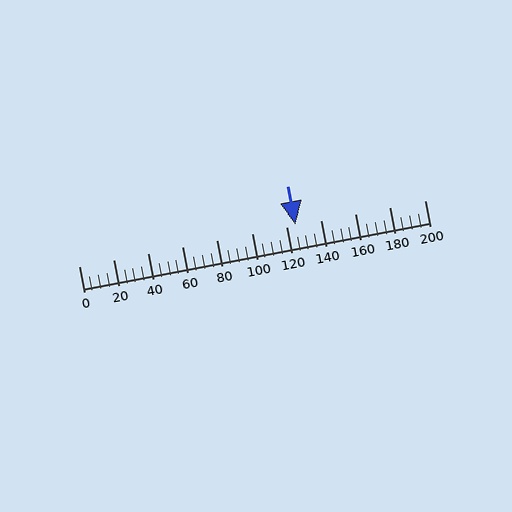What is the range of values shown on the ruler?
The ruler shows values from 0 to 200.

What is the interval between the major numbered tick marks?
The major tick marks are spaced 20 units apart.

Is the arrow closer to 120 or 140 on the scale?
The arrow is closer to 120.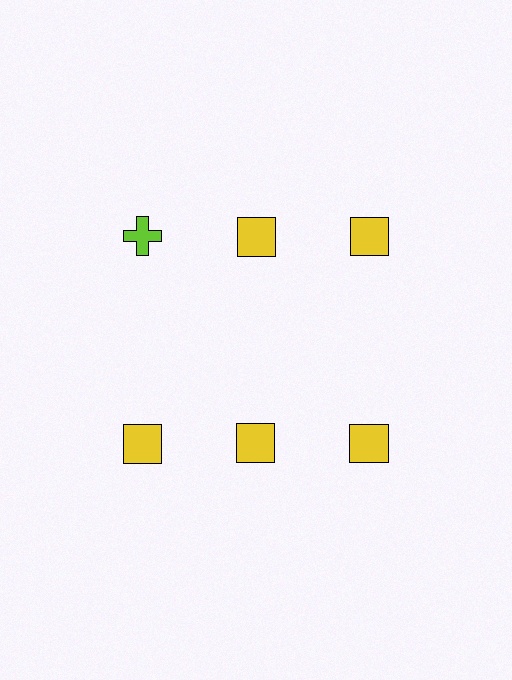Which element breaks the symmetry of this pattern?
The lime cross in the top row, leftmost column breaks the symmetry. All other shapes are yellow squares.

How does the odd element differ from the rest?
It differs in both color (lime instead of yellow) and shape (cross instead of square).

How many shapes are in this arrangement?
There are 6 shapes arranged in a grid pattern.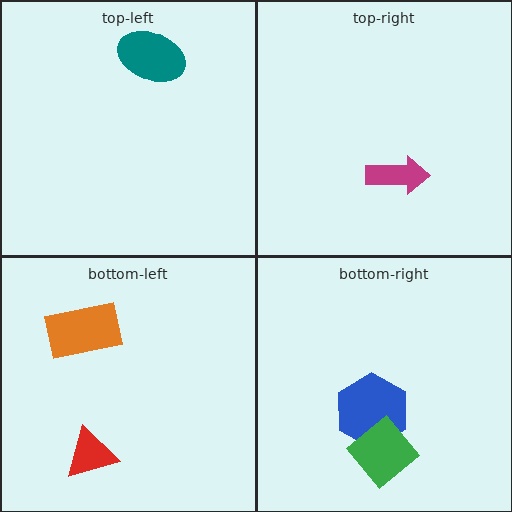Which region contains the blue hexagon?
The bottom-right region.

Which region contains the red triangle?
The bottom-left region.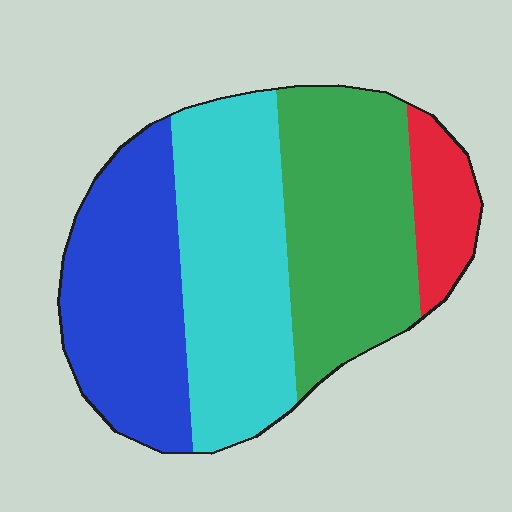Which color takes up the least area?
Red, at roughly 10%.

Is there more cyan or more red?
Cyan.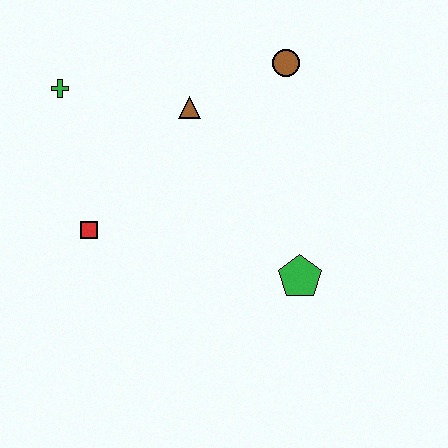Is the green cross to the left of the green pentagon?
Yes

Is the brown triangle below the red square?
No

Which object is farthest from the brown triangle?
The green pentagon is farthest from the brown triangle.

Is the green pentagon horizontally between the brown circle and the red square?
No